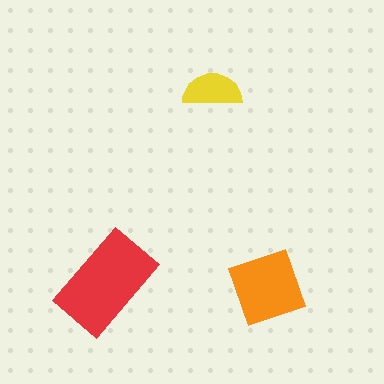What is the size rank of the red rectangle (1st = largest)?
1st.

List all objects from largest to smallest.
The red rectangle, the orange square, the yellow semicircle.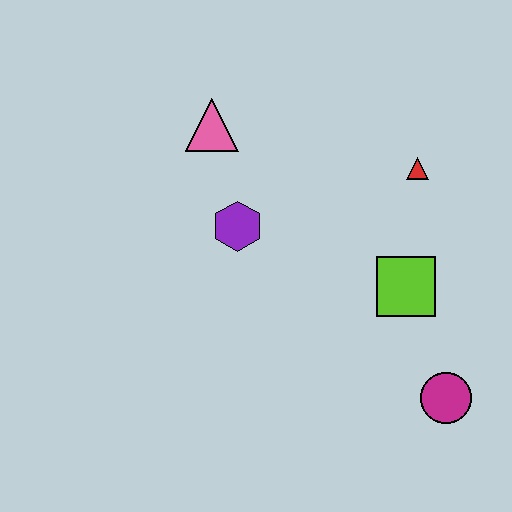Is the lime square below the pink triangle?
Yes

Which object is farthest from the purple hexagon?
The magenta circle is farthest from the purple hexagon.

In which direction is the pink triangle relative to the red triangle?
The pink triangle is to the left of the red triangle.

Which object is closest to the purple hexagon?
The pink triangle is closest to the purple hexagon.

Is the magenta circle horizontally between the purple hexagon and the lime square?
No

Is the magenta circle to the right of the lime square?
Yes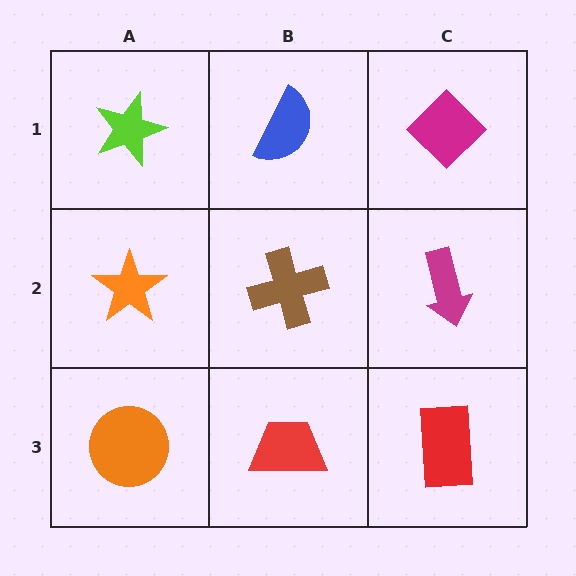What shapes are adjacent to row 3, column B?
A brown cross (row 2, column B), an orange circle (row 3, column A), a red rectangle (row 3, column C).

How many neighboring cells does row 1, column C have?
2.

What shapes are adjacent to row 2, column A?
A lime star (row 1, column A), an orange circle (row 3, column A), a brown cross (row 2, column B).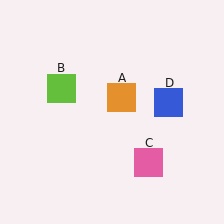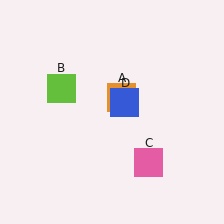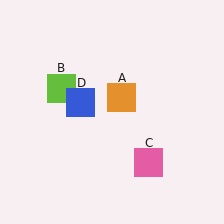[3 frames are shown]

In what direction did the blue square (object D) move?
The blue square (object D) moved left.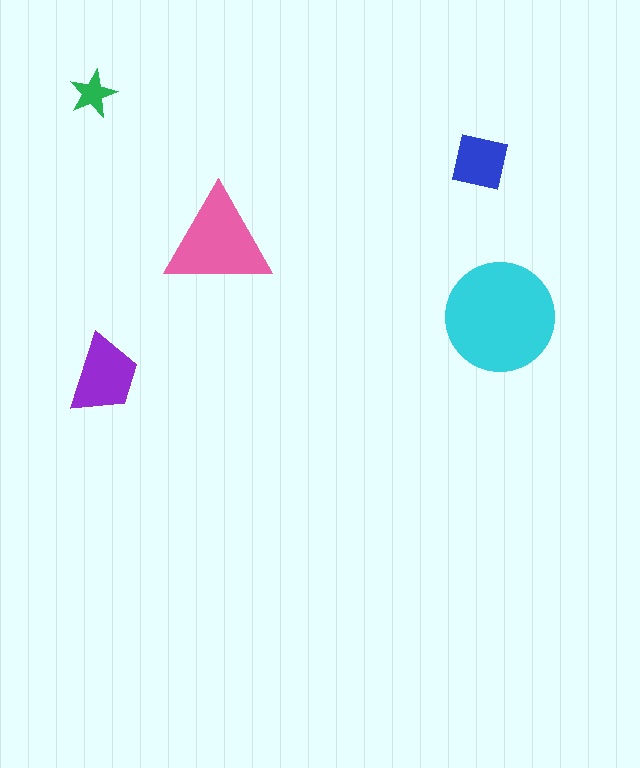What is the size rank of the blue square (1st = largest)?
4th.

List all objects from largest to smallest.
The cyan circle, the pink triangle, the purple trapezoid, the blue square, the green star.